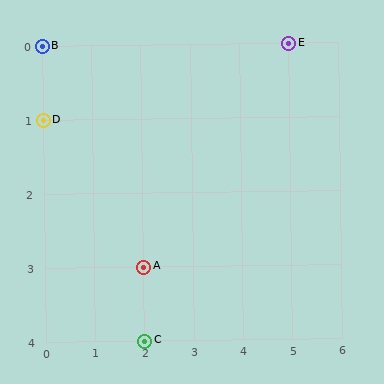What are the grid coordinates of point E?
Point E is at grid coordinates (5, 0).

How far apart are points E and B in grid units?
Points E and B are 5 columns apart.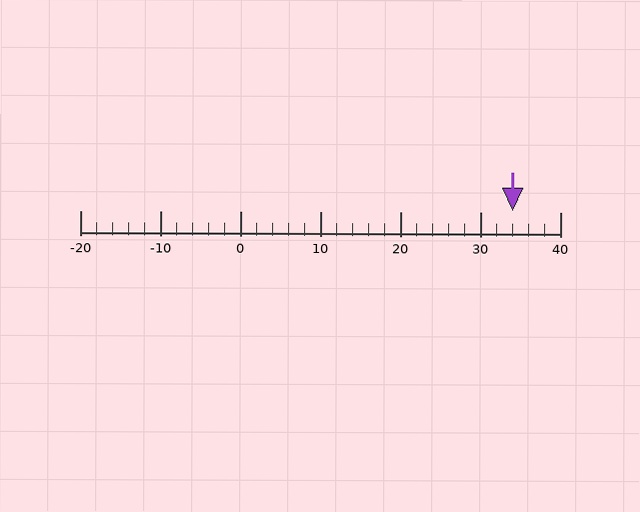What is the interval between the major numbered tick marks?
The major tick marks are spaced 10 units apart.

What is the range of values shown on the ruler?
The ruler shows values from -20 to 40.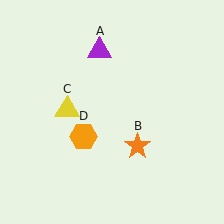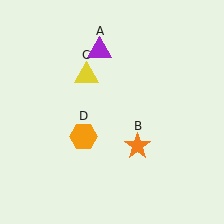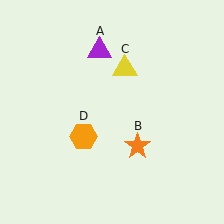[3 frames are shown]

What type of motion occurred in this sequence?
The yellow triangle (object C) rotated clockwise around the center of the scene.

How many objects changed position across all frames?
1 object changed position: yellow triangle (object C).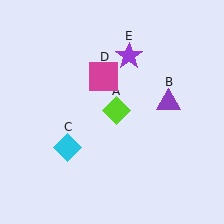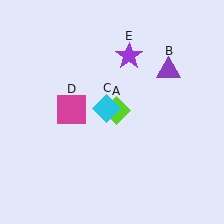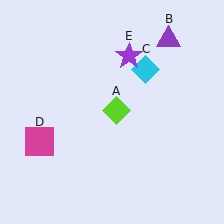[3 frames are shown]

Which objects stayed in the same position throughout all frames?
Lime diamond (object A) and purple star (object E) remained stationary.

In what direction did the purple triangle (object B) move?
The purple triangle (object B) moved up.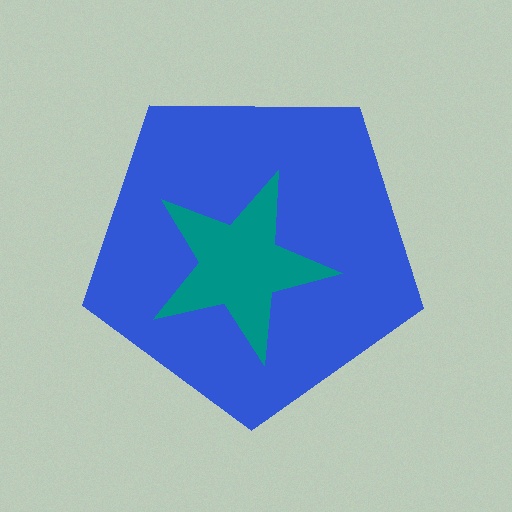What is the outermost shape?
The blue pentagon.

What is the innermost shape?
The teal star.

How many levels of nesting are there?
2.